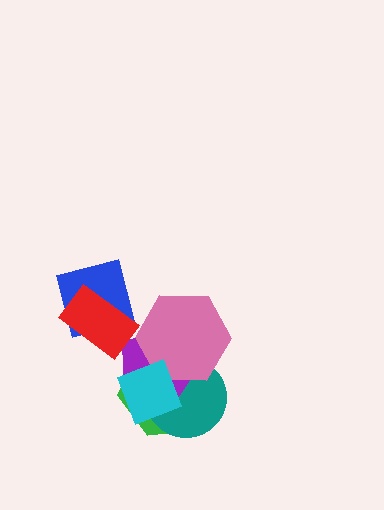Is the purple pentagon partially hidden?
Yes, it is partially covered by another shape.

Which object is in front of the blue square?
The red rectangle is in front of the blue square.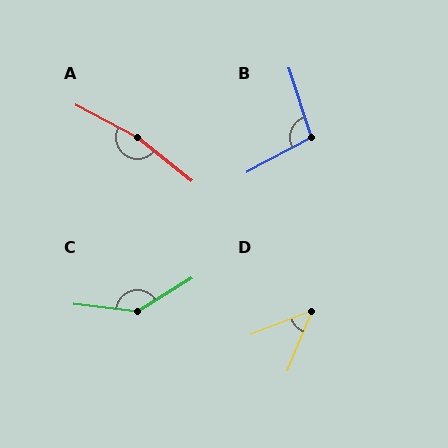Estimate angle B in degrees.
Approximately 100 degrees.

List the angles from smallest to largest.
D (47°), B (100°), C (141°), A (170°).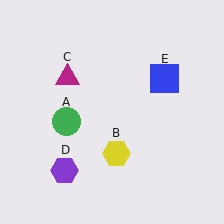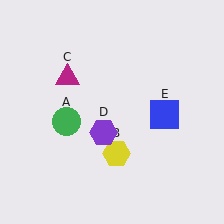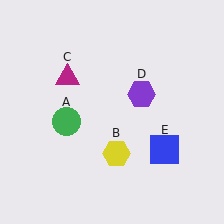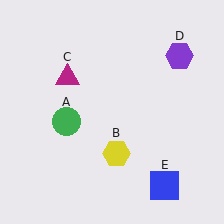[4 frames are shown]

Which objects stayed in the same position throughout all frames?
Green circle (object A) and yellow hexagon (object B) and magenta triangle (object C) remained stationary.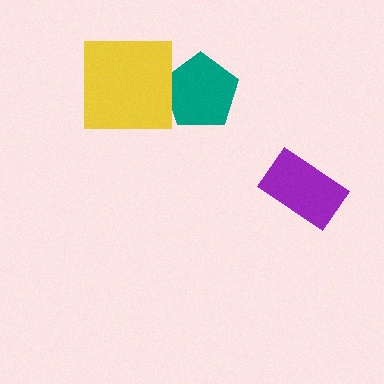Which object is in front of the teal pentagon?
The yellow square is in front of the teal pentagon.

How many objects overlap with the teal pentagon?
1 object overlaps with the teal pentagon.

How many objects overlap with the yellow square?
1 object overlaps with the yellow square.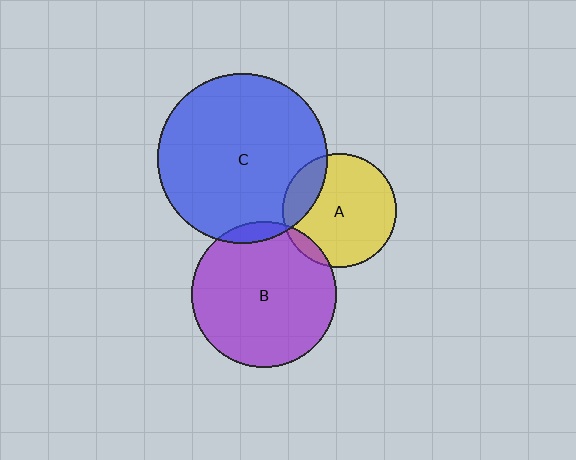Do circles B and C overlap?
Yes.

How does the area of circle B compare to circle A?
Approximately 1.6 times.